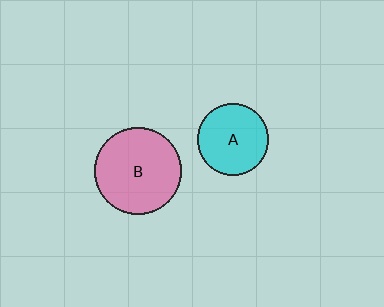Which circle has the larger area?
Circle B (pink).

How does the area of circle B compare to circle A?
Approximately 1.5 times.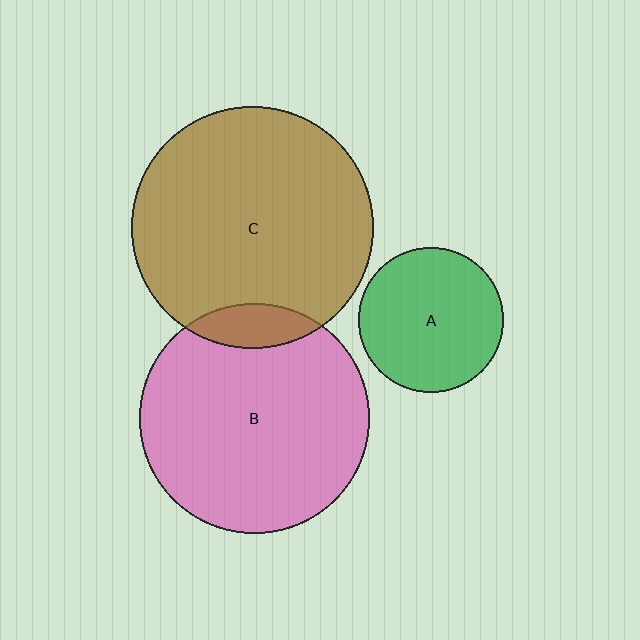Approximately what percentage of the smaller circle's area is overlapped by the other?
Approximately 10%.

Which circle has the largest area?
Circle C (brown).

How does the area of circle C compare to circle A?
Approximately 2.8 times.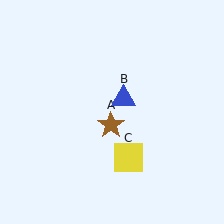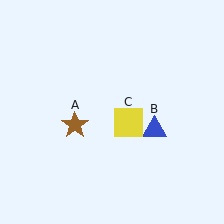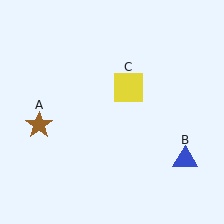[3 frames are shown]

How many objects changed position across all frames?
3 objects changed position: brown star (object A), blue triangle (object B), yellow square (object C).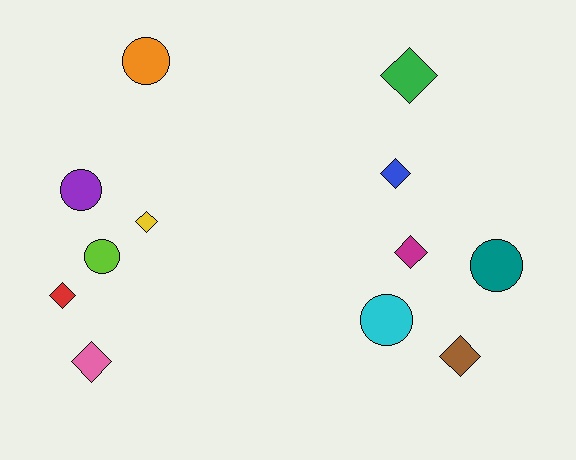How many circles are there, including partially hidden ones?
There are 5 circles.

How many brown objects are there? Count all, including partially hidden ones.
There is 1 brown object.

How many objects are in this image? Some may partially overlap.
There are 12 objects.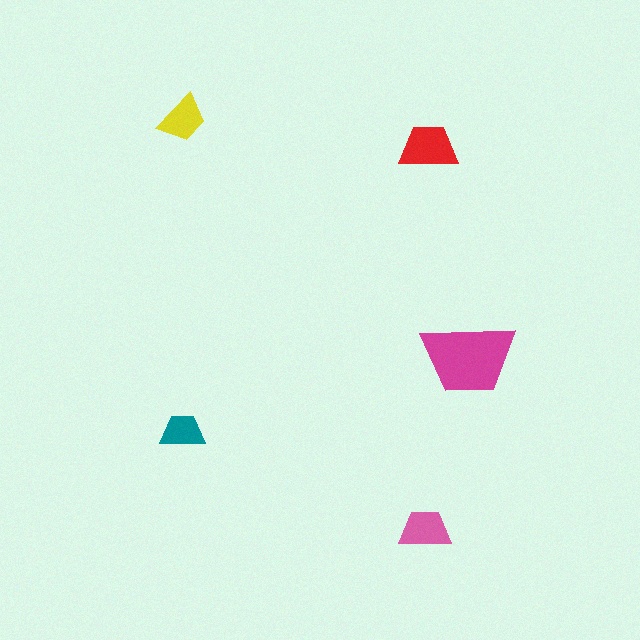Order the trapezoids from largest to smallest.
the magenta one, the red one, the pink one, the yellow one, the teal one.